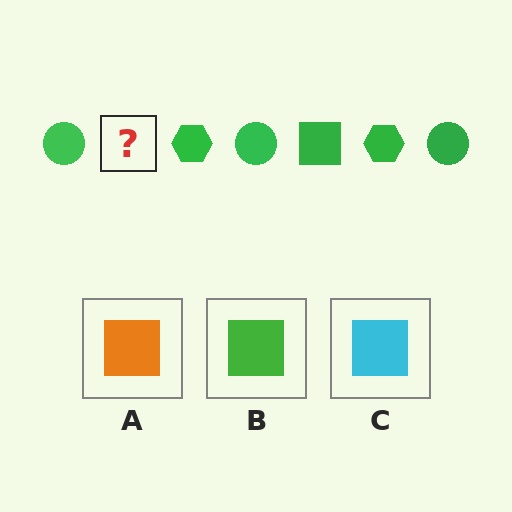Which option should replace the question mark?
Option B.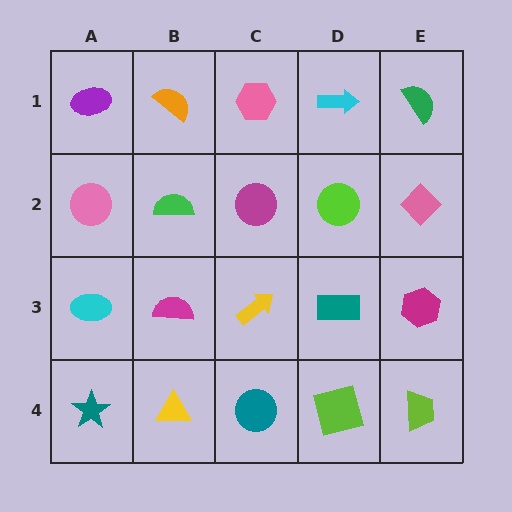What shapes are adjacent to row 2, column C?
A pink hexagon (row 1, column C), a yellow arrow (row 3, column C), a green semicircle (row 2, column B), a lime circle (row 2, column D).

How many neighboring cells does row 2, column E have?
3.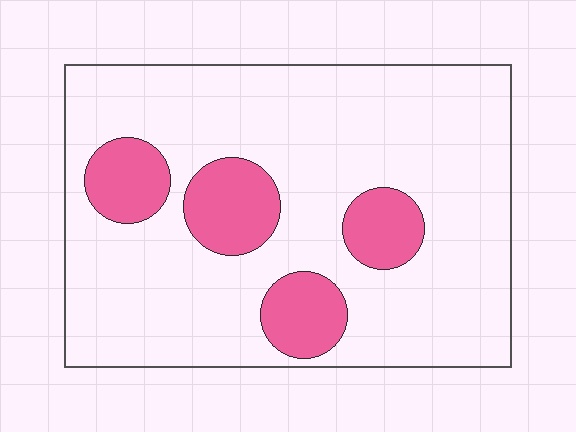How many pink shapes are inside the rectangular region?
4.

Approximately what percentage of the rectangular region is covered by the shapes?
Approximately 20%.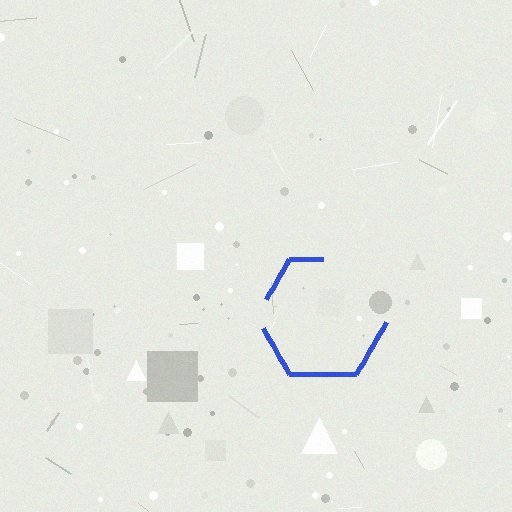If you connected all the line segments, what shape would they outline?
They would outline a hexagon.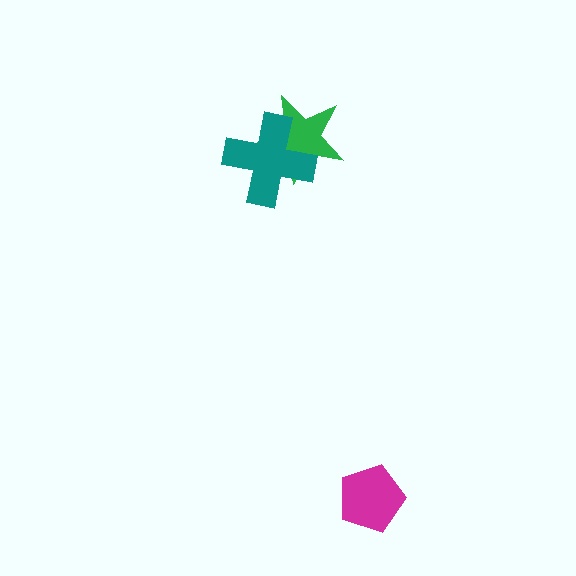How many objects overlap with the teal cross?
1 object overlaps with the teal cross.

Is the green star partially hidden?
Yes, it is partially covered by another shape.